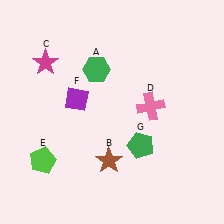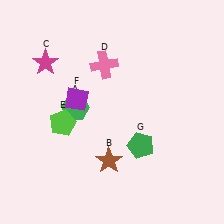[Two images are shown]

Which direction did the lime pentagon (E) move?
The lime pentagon (E) moved up.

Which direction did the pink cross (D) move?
The pink cross (D) moved left.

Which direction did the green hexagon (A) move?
The green hexagon (A) moved down.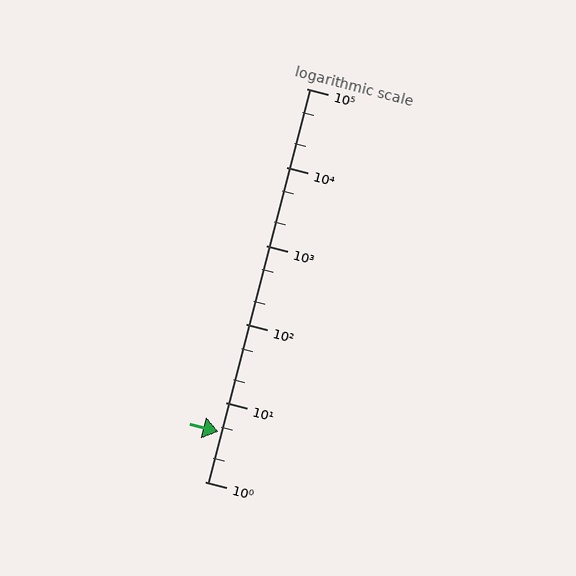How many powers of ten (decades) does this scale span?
The scale spans 5 decades, from 1 to 100000.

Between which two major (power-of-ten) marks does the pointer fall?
The pointer is between 1 and 10.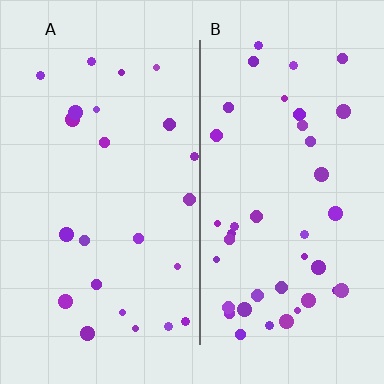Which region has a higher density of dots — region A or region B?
B (the right).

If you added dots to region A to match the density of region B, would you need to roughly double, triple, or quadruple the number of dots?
Approximately double.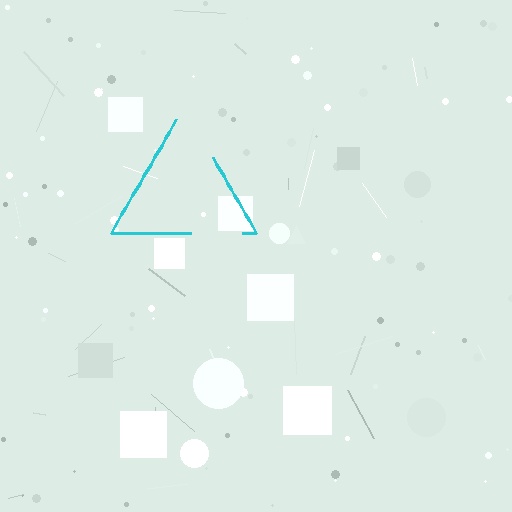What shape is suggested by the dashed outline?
The dashed outline suggests a triangle.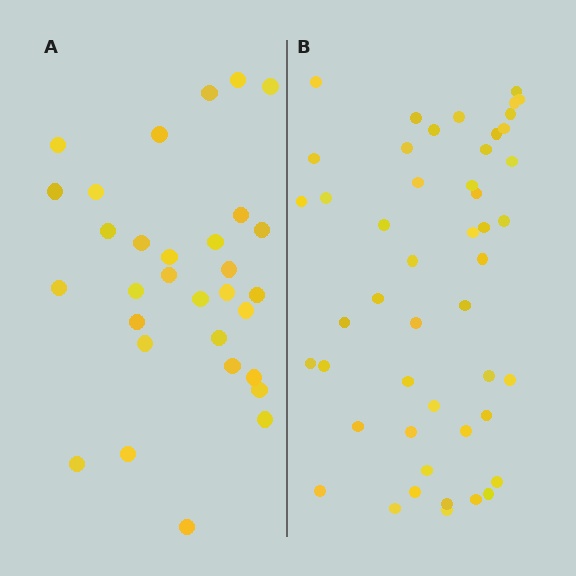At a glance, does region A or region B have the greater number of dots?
Region B (the right region) has more dots.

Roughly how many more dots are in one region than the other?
Region B has approximately 15 more dots than region A.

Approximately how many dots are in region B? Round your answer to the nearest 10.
About 50 dots. (The exact count is 48, which rounds to 50.)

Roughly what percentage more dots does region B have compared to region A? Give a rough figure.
About 55% more.